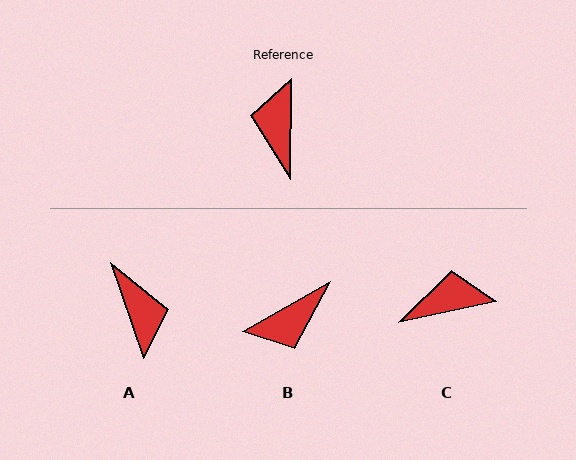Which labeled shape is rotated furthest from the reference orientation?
A, about 160 degrees away.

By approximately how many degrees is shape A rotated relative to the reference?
Approximately 160 degrees clockwise.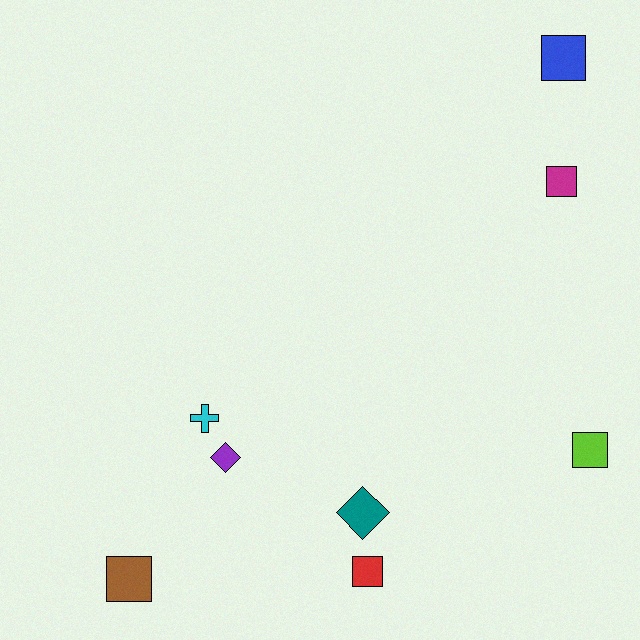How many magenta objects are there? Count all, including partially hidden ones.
There is 1 magenta object.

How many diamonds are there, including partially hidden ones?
There are 2 diamonds.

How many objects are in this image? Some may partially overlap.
There are 8 objects.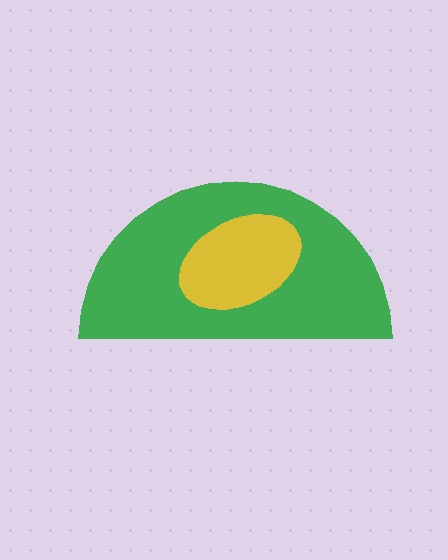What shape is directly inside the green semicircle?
The yellow ellipse.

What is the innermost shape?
The yellow ellipse.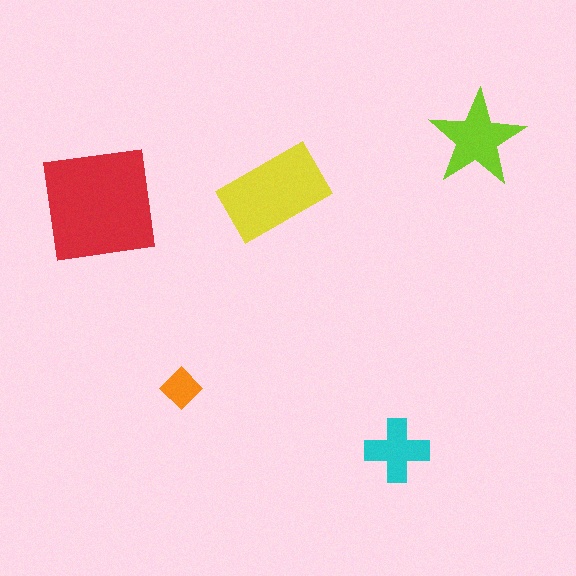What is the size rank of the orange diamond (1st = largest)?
5th.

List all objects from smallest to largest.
The orange diamond, the cyan cross, the lime star, the yellow rectangle, the red square.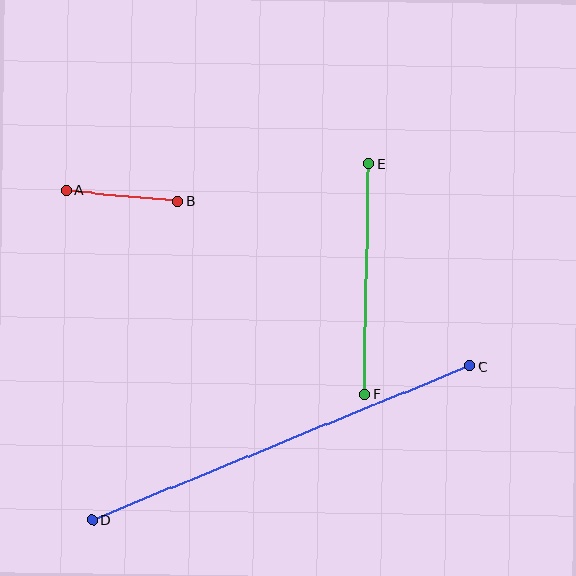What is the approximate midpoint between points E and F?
The midpoint is at approximately (366, 279) pixels.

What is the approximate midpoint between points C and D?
The midpoint is at approximately (281, 443) pixels.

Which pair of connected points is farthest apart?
Points C and D are farthest apart.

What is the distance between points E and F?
The distance is approximately 230 pixels.